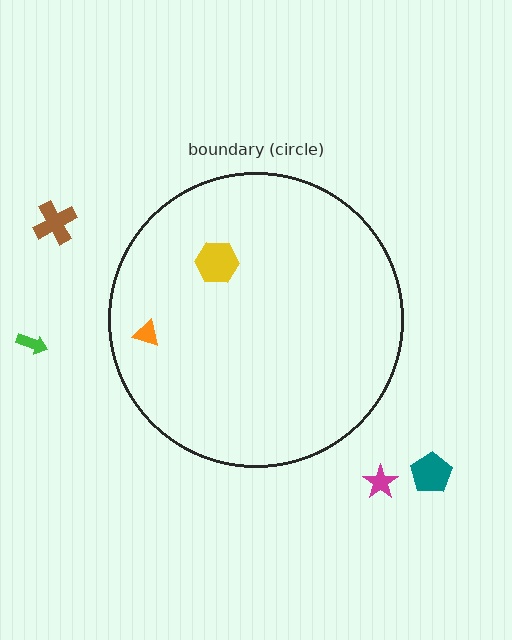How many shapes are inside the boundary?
2 inside, 4 outside.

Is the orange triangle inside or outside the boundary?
Inside.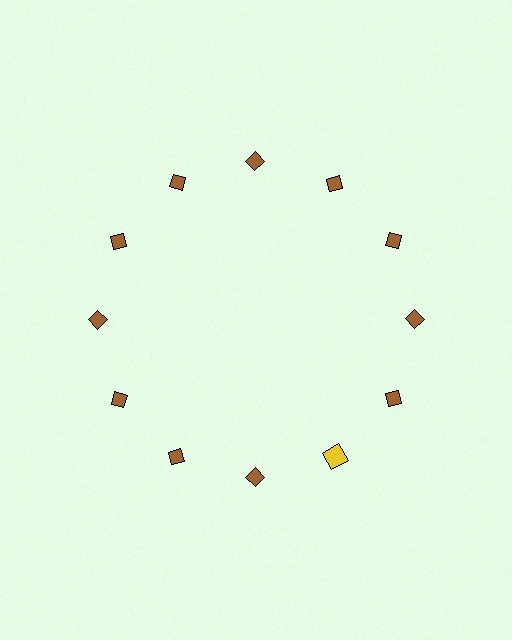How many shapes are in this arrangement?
There are 12 shapes arranged in a ring pattern.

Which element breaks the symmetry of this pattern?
The yellow square at roughly the 5 o'clock position breaks the symmetry. All other shapes are brown diamonds.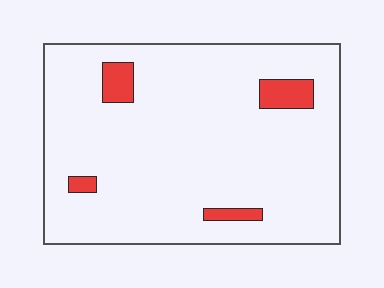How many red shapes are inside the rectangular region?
4.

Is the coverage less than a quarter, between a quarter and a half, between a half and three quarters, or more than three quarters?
Less than a quarter.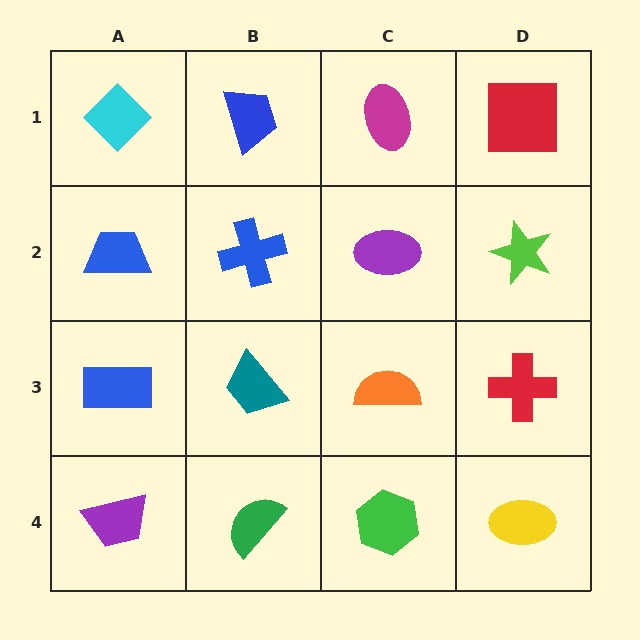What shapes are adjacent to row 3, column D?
A lime star (row 2, column D), a yellow ellipse (row 4, column D), an orange semicircle (row 3, column C).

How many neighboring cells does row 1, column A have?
2.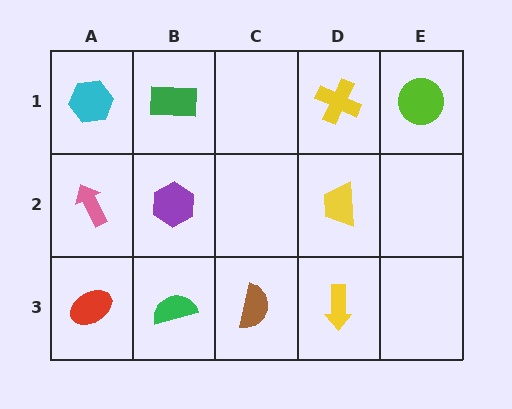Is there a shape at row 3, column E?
No, that cell is empty.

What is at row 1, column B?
A green rectangle.